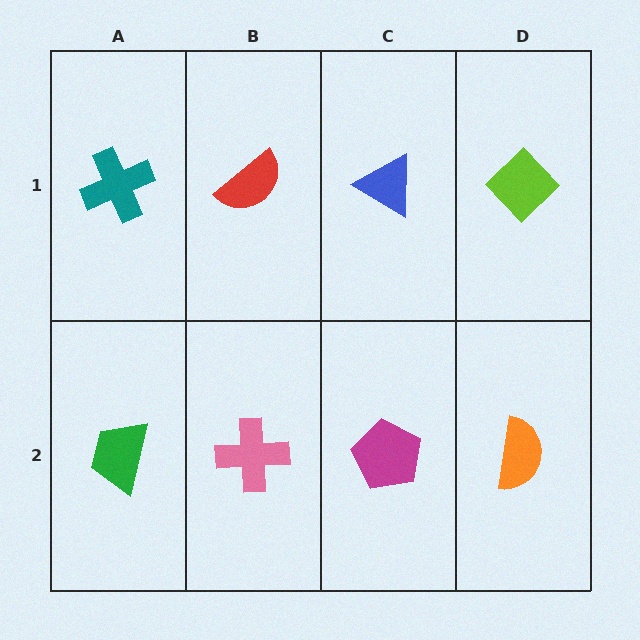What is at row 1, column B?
A red semicircle.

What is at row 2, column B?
A pink cross.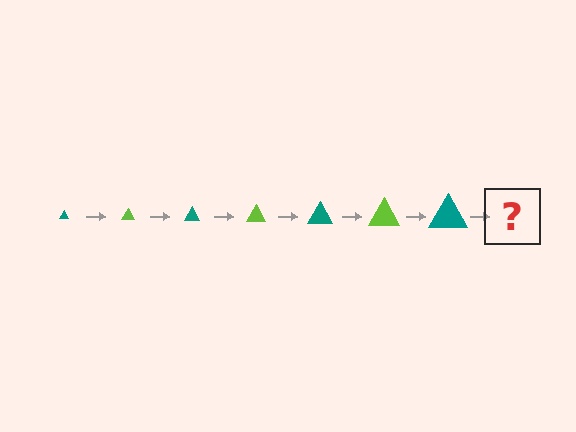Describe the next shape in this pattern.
It should be a lime triangle, larger than the previous one.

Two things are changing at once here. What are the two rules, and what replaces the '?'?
The two rules are that the triangle grows larger each step and the color cycles through teal and lime. The '?' should be a lime triangle, larger than the previous one.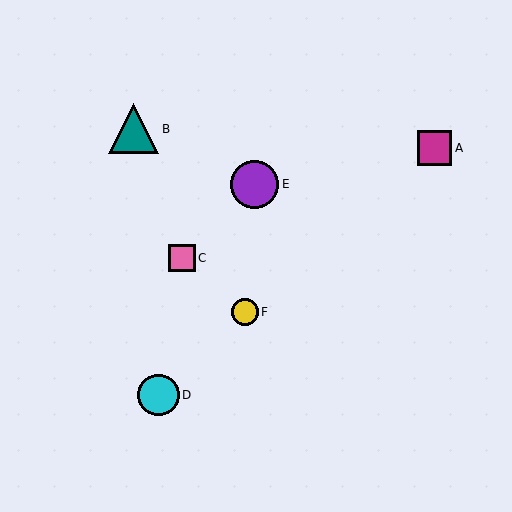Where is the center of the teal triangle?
The center of the teal triangle is at (134, 129).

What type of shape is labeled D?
Shape D is a cyan circle.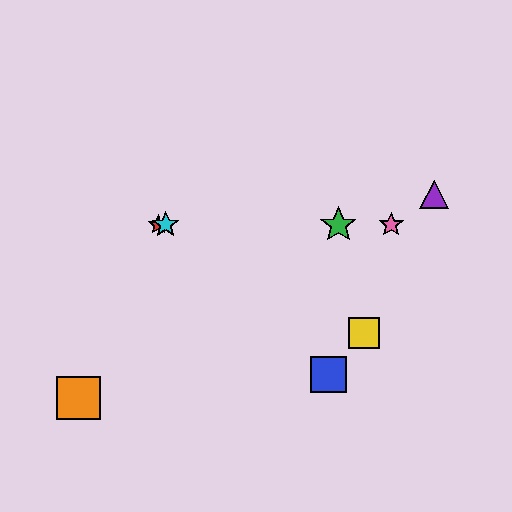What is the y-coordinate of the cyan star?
The cyan star is at y≈225.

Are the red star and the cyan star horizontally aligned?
Yes, both are at y≈225.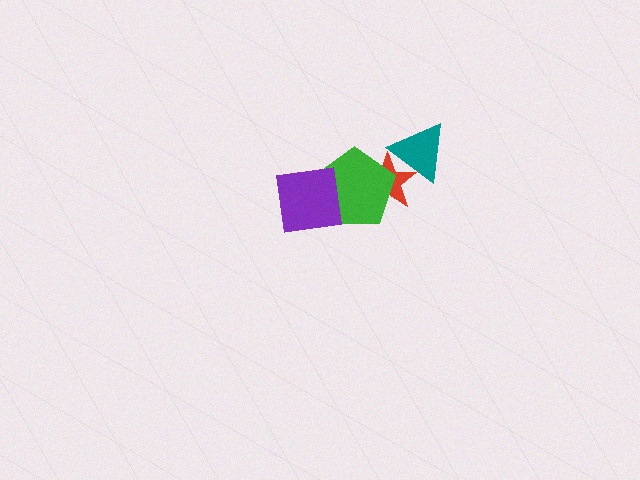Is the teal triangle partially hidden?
Yes, it is partially covered by another shape.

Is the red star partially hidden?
Yes, it is partially covered by another shape.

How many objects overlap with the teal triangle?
1 object overlaps with the teal triangle.